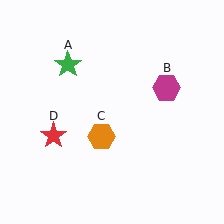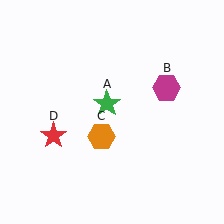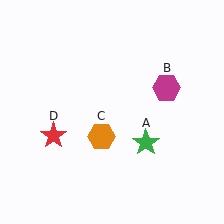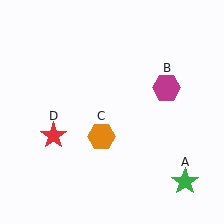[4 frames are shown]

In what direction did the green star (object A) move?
The green star (object A) moved down and to the right.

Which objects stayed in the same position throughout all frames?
Magenta hexagon (object B) and orange hexagon (object C) and red star (object D) remained stationary.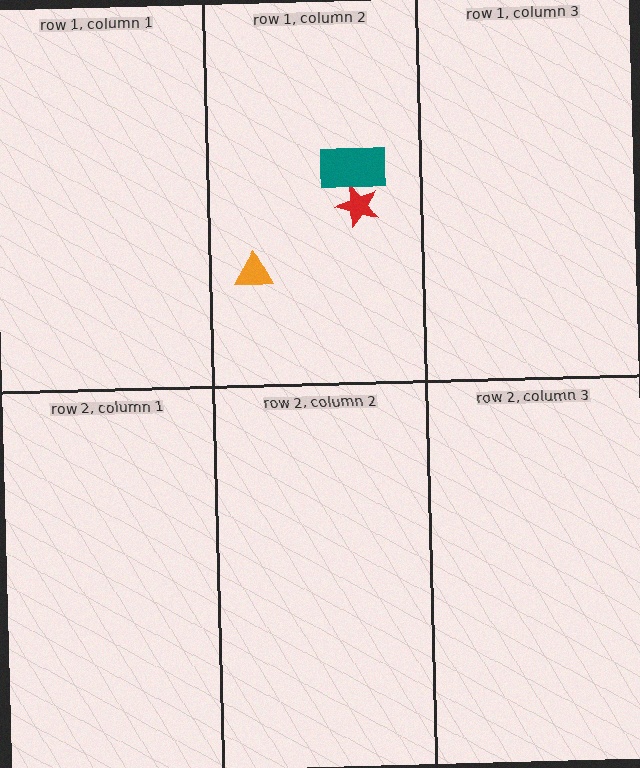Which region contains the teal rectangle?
The row 1, column 2 region.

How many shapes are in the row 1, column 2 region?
3.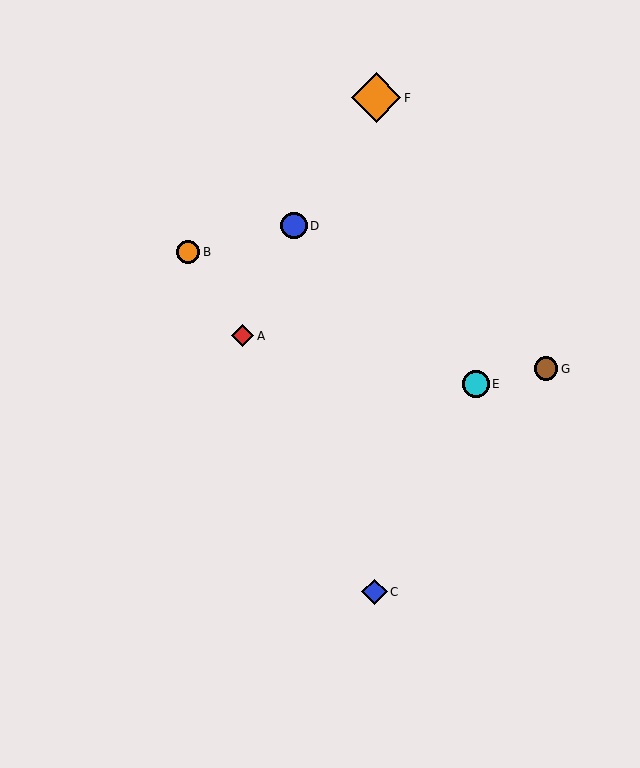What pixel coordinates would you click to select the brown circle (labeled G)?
Click at (546, 369) to select the brown circle G.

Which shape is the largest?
The orange diamond (labeled F) is the largest.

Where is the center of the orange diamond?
The center of the orange diamond is at (376, 98).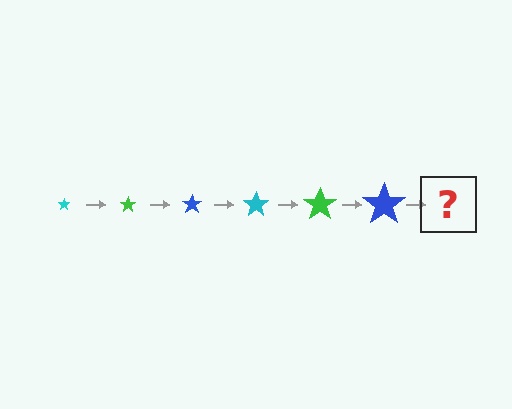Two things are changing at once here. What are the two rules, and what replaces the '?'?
The two rules are that the star grows larger each step and the color cycles through cyan, green, and blue. The '?' should be a cyan star, larger than the previous one.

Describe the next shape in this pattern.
It should be a cyan star, larger than the previous one.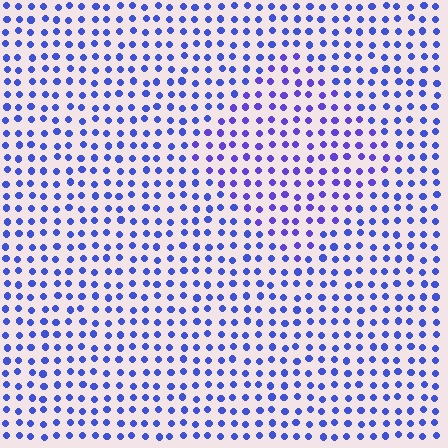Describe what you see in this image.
The image is filled with small blue elements in a uniform arrangement. A diamond-shaped region is visible where the elements are tinted to a slightly different hue, forming a subtle color boundary.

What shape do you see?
I see a diamond.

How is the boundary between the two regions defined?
The boundary is defined purely by a slight shift in hue (about 20 degrees). Spacing, size, and orientation are identical on both sides.